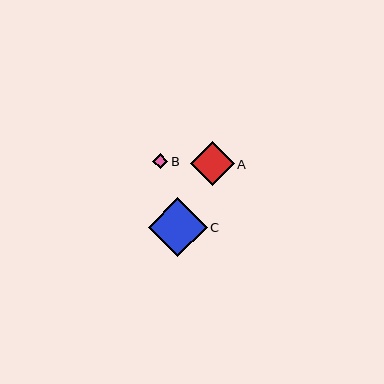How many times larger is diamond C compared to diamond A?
Diamond C is approximately 1.3 times the size of diamond A.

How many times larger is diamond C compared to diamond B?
Diamond C is approximately 3.9 times the size of diamond B.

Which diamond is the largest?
Diamond C is the largest with a size of approximately 59 pixels.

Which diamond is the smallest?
Diamond B is the smallest with a size of approximately 15 pixels.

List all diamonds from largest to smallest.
From largest to smallest: C, A, B.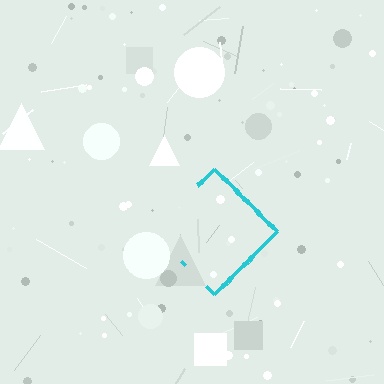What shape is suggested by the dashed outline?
The dashed outline suggests a diamond.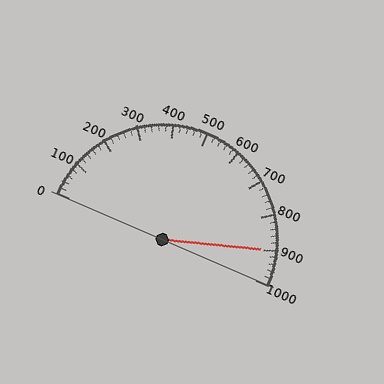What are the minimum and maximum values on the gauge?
The gauge ranges from 0 to 1000.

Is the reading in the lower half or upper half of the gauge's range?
The reading is in the upper half of the range (0 to 1000).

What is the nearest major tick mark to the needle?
The nearest major tick mark is 900.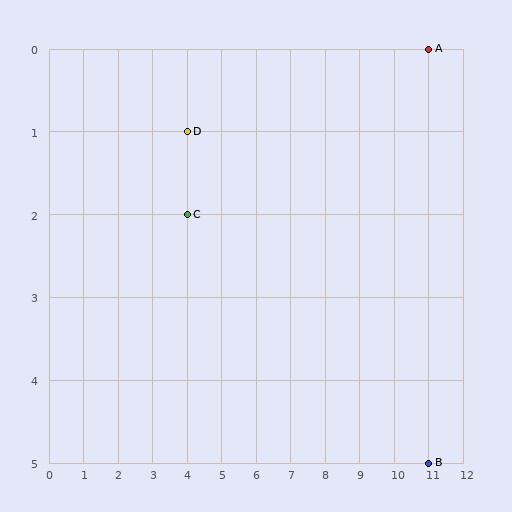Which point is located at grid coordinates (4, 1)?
Point D is at (4, 1).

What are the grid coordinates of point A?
Point A is at grid coordinates (11, 0).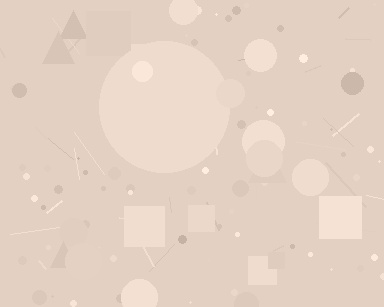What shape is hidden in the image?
A circle is hidden in the image.